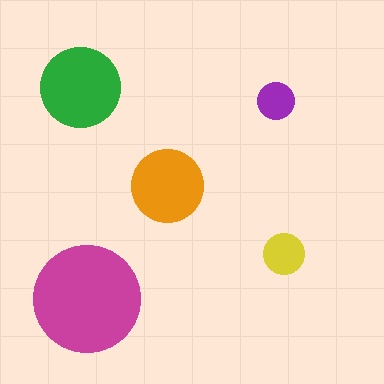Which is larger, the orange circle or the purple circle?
The orange one.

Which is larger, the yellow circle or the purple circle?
The yellow one.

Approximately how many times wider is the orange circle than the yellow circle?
About 2 times wider.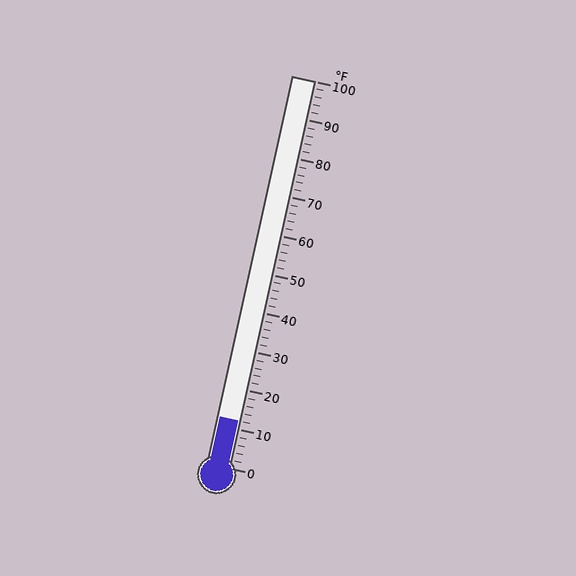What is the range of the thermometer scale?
The thermometer scale ranges from 0°F to 100°F.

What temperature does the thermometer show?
The thermometer shows approximately 12°F.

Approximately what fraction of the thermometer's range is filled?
The thermometer is filled to approximately 10% of its range.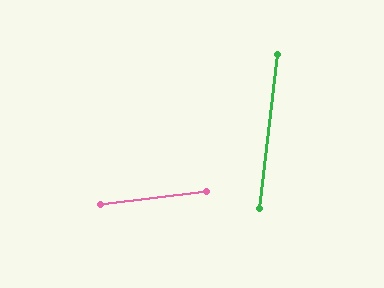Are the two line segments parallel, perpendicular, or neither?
Neither parallel nor perpendicular — they differ by about 76°.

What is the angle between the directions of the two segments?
Approximately 76 degrees.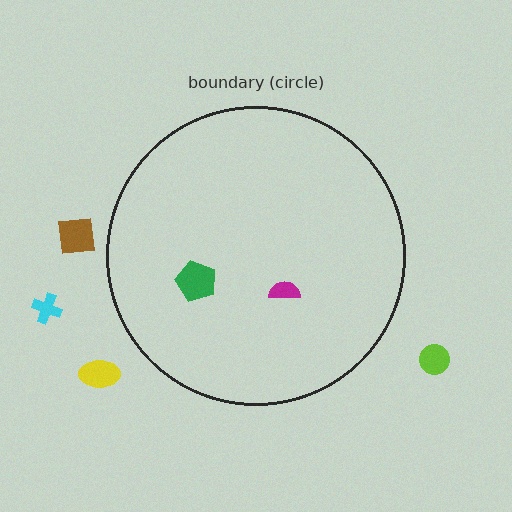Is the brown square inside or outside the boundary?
Outside.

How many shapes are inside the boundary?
2 inside, 4 outside.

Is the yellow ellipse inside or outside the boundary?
Outside.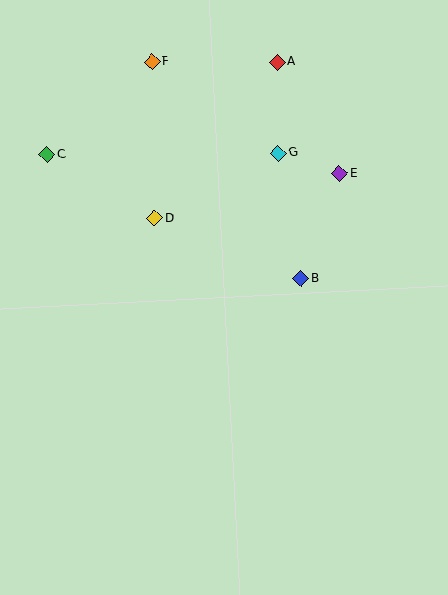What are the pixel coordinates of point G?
Point G is at (278, 153).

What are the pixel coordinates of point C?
Point C is at (47, 155).